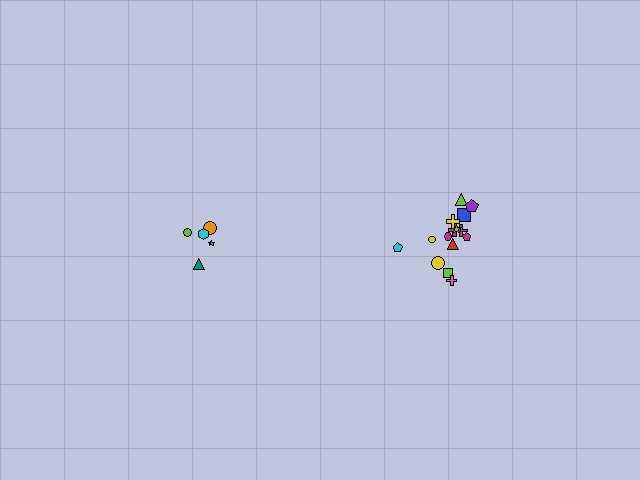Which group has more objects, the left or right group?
The right group.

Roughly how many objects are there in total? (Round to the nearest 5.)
Roughly 20 objects in total.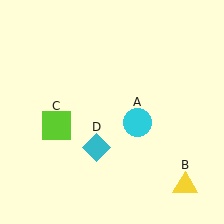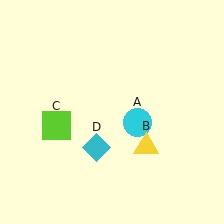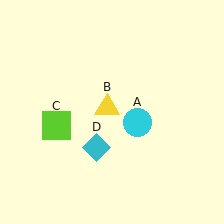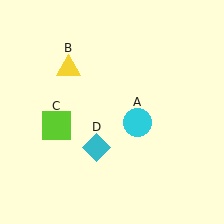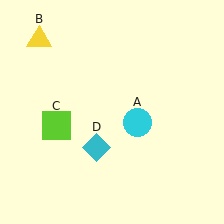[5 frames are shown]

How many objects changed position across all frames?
1 object changed position: yellow triangle (object B).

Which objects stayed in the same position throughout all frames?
Cyan circle (object A) and lime square (object C) and cyan diamond (object D) remained stationary.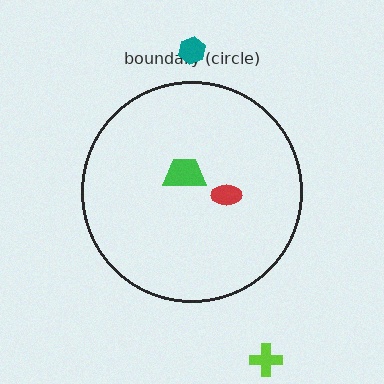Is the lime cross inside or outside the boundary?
Outside.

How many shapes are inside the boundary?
2 inside, 2 outside.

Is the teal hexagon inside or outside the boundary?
Outside.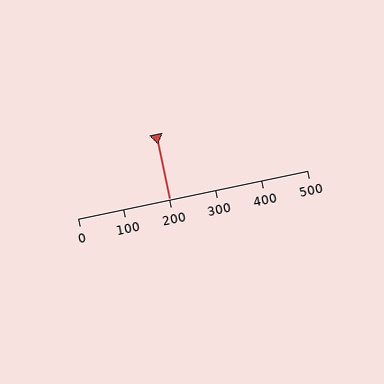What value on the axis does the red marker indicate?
The marker indicates approximately 200.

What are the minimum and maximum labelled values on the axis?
The axis runs from 0 to 500.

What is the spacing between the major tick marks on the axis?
The major ticks are spaced 100 apart.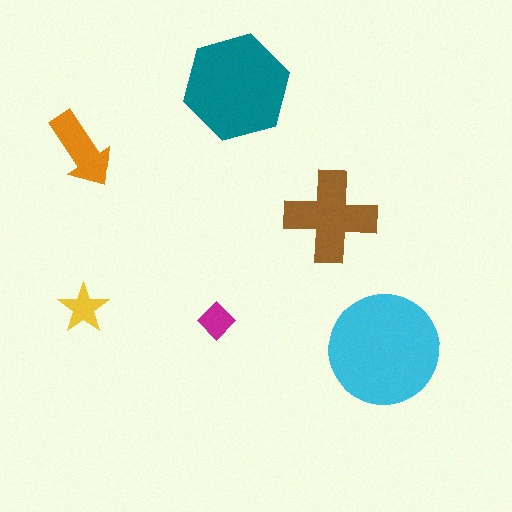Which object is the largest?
The cyan circle.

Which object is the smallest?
The magenta diamond.